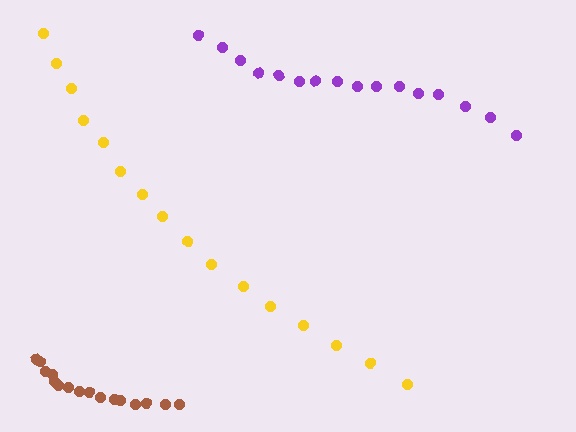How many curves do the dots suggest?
There are 3 distinct paths.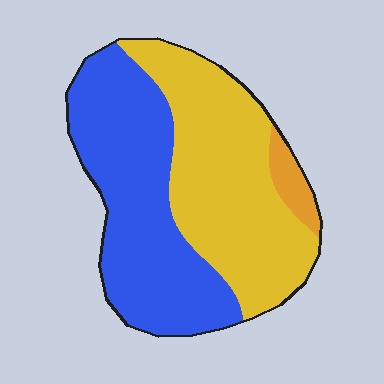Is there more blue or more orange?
Blue.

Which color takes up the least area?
Orange, at roughly 5%.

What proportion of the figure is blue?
Blue takes up about one half (1/2) of the figure.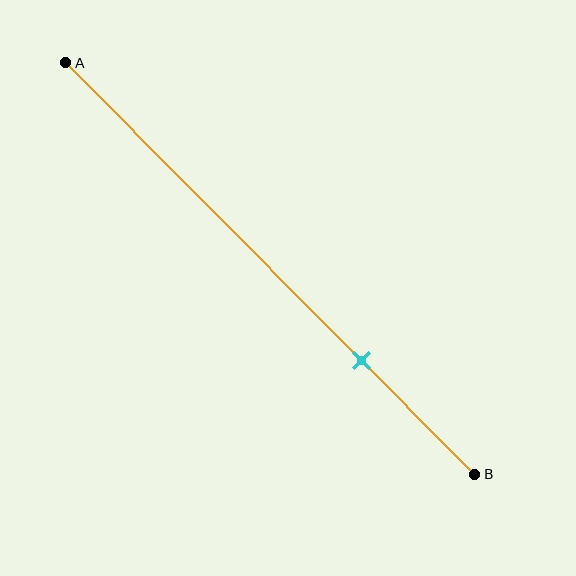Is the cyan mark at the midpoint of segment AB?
No, the mark is at about 70% from A, not at the 50% midpoint.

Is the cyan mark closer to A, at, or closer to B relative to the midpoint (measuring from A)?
The cyan mark is closer to point B than the midpoint of segment AB.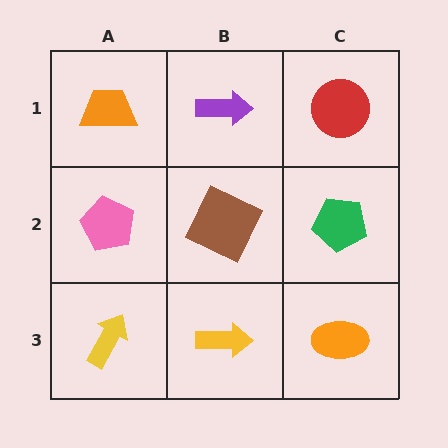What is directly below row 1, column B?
A brown square.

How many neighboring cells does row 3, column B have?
3.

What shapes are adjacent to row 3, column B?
A brown square (row 2, column B), a yellow arrow (row 3, column A), an orange ellipse (row 3, column C).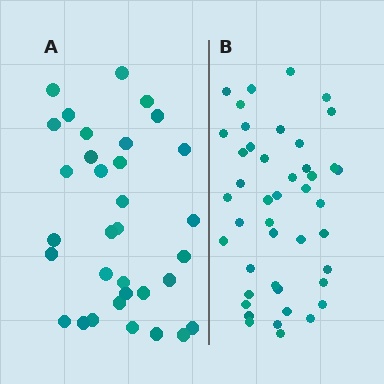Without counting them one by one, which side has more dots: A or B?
Region B (the right region) has more dots.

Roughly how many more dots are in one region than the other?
Region B has roughly 12 or so more dots than region A.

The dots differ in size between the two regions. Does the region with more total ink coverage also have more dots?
No. Region A has more total ink coverage because its dots are larger, but region B actually contains more individual dots. Total area can be misleading — the number of items is what matters here.